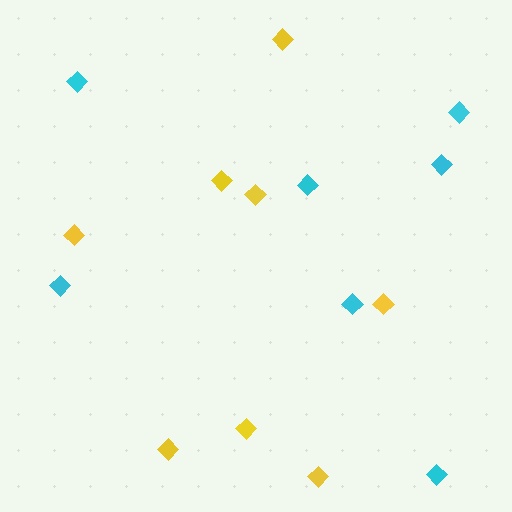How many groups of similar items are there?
There are 2 groups: one group of yellow diamonds (8) and one group of cyan diamonds (7).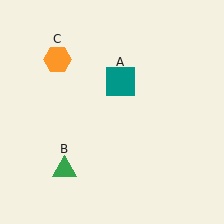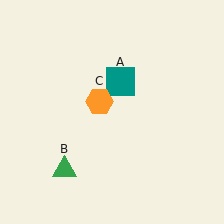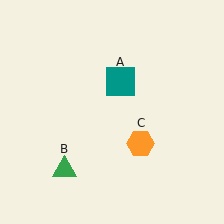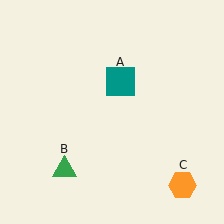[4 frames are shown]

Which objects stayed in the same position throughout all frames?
Teal square (object A) and green triangle (object B) remained stationary.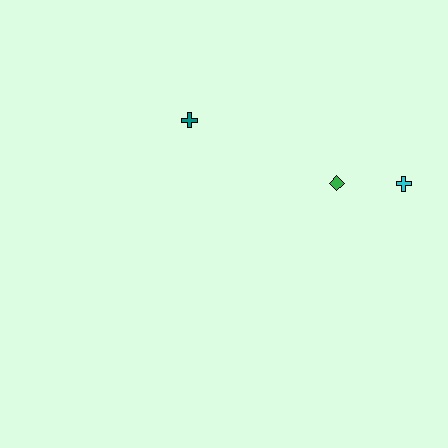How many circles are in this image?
There are no circles.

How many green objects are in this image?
There is 1 green object.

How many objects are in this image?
There are 3 objects.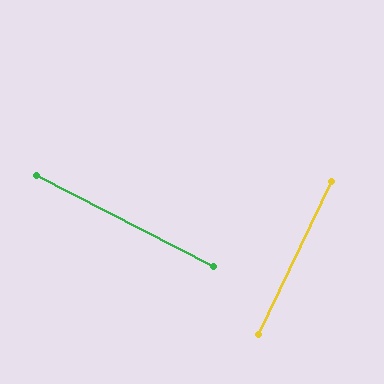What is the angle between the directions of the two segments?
Approximately 88 degrees.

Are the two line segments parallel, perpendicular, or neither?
Perpendicular — they meet at approximately 88°.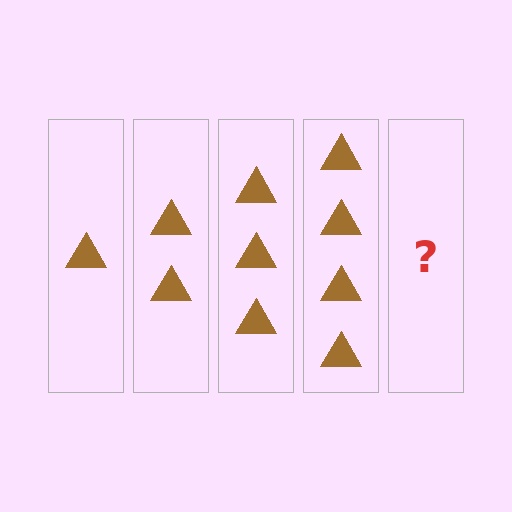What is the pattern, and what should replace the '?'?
The pattern is that each step adds one more triangle. The '?' should be 5 triangles.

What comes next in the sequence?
The next element should be 5 triangles.